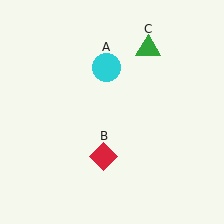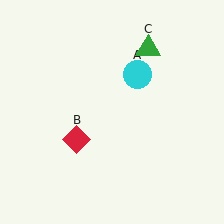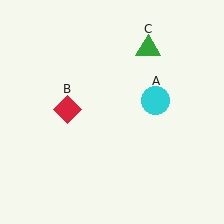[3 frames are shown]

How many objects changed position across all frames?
2 objects changed position: cyan circle (object A), red diamond (object B).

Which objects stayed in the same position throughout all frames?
Green triangle (object C) remained stationary.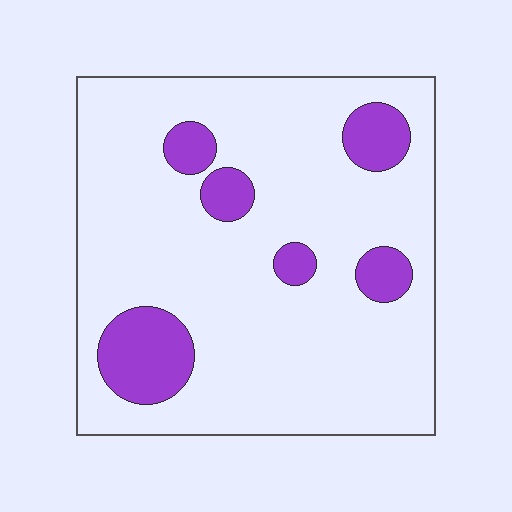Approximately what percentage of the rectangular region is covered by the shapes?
Approximately 15%.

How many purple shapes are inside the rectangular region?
6.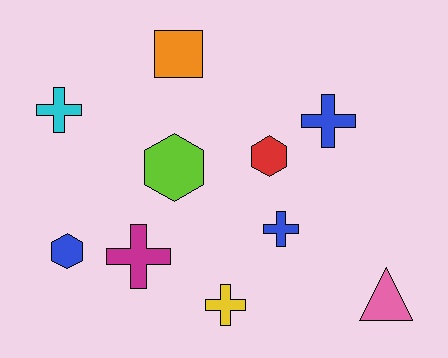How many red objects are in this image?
There is 1 red object.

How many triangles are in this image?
There is 1 triangle.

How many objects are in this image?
There are 10 objects.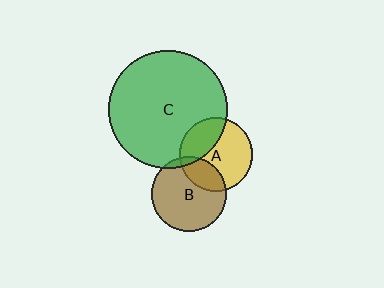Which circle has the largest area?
Circle C (green).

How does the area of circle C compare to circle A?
Approximately 2.6 times.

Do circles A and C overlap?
Yes.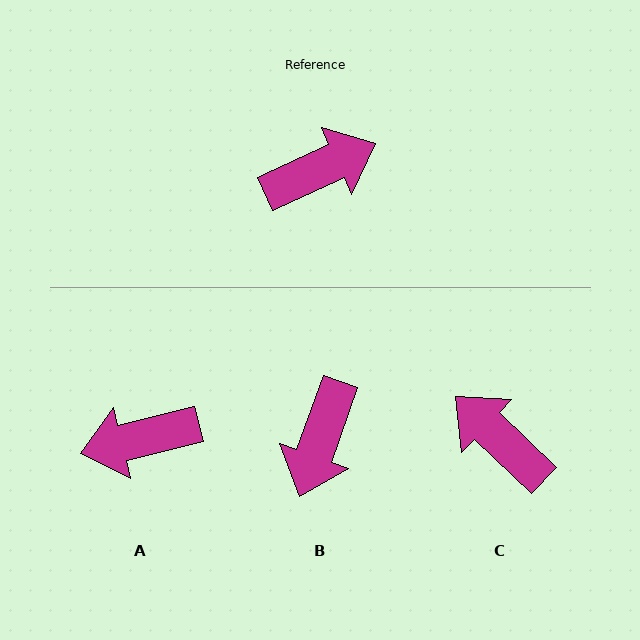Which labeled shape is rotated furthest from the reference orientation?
A, about 169 degrees away.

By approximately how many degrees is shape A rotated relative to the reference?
Approximately 169 degrees counter-clockwise.